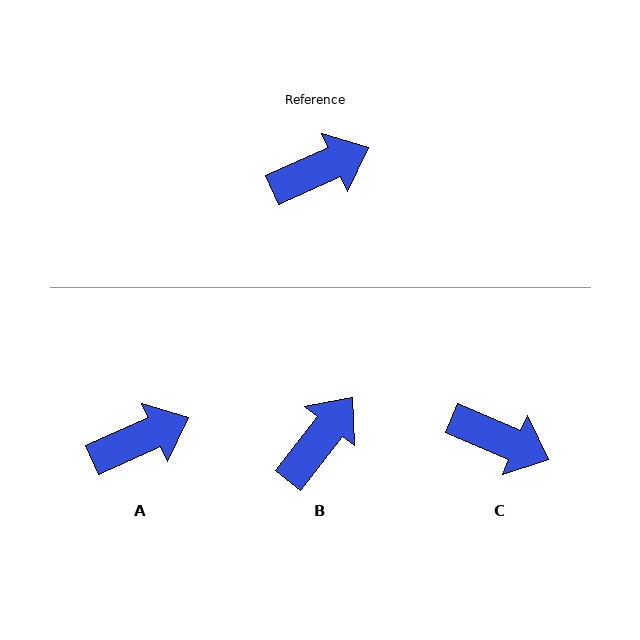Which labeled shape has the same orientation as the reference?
A.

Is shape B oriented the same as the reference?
No, it is off by about 28 degrees.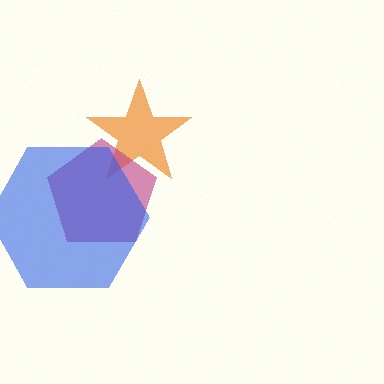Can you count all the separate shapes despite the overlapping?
Yes, there are 3 separate shapes.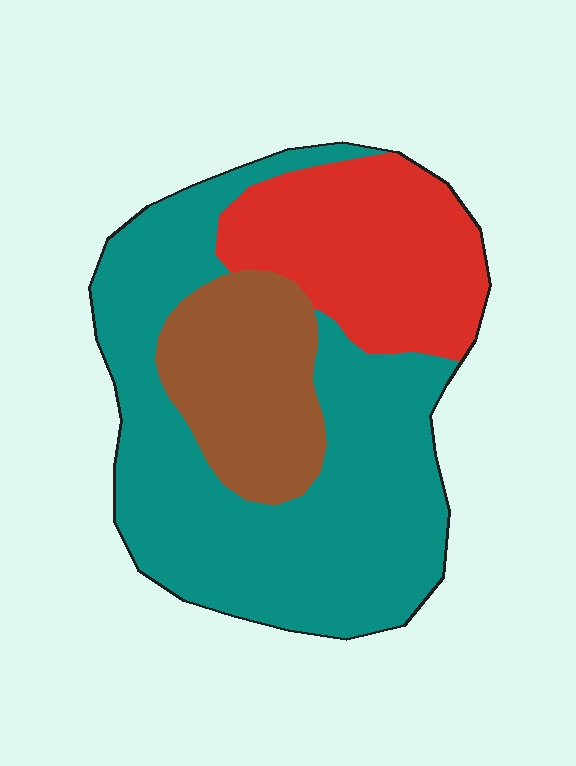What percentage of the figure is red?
Red covers 25% of the figure.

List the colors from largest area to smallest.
From largest to smallest: teal, red, brown.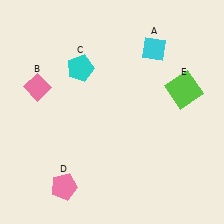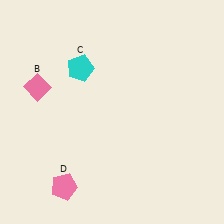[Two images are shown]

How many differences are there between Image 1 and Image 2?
There are 2 differences between the two images.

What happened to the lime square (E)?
The lime square (E) was removed in Image 2. It was in the top-right area of Image 1.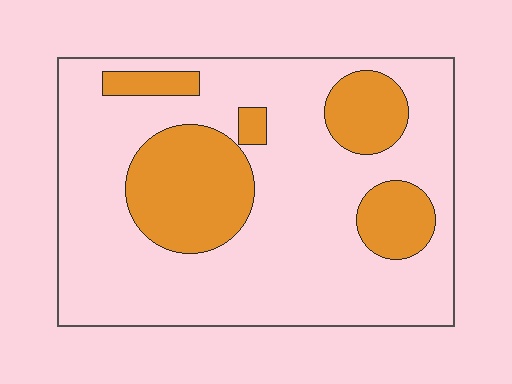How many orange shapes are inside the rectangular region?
5.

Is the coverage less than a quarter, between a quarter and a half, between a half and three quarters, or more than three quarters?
Between a quarter and a half.